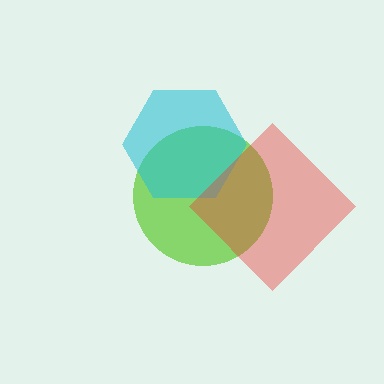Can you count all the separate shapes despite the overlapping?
Yes, there are 3 separate shapes.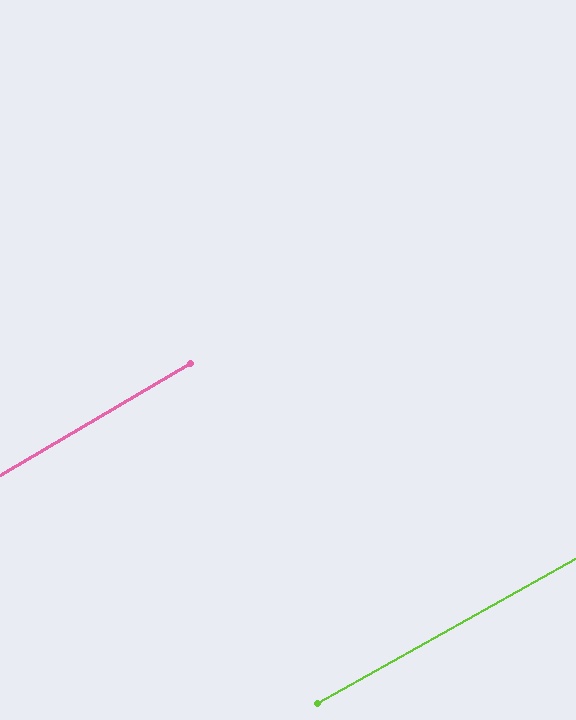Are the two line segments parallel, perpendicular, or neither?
Parallel — their directions differ by only 1.2°.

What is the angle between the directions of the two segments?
Approximately 1 degree.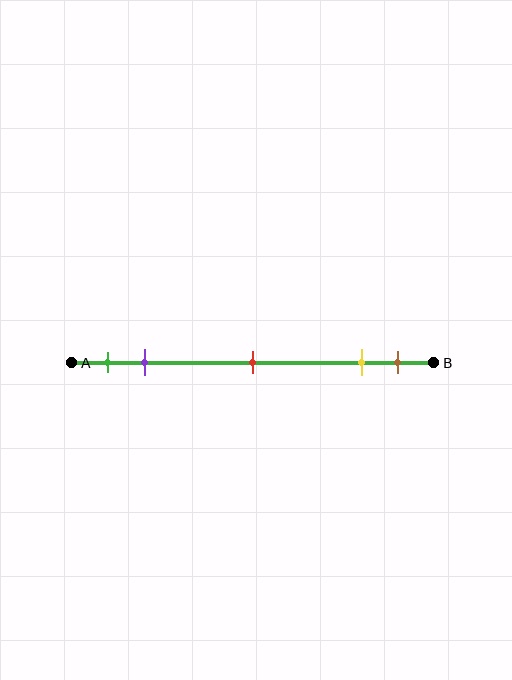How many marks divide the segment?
There are 5 marks dividing the segment.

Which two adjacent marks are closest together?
The yellow and brown marks are the closest adjacent pair.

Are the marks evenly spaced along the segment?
No, the marks are not evenly spaced.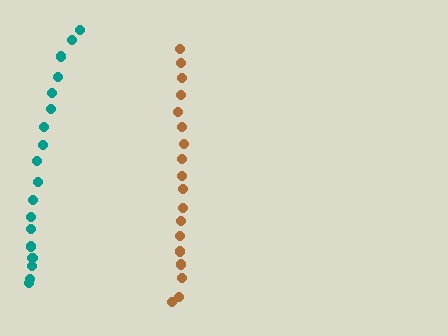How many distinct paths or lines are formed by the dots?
There are 2 distinct paths.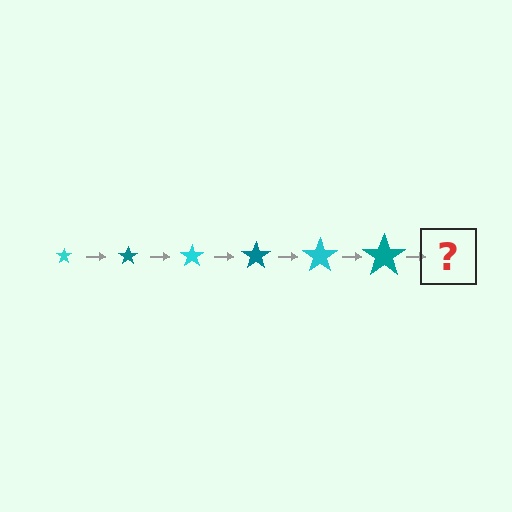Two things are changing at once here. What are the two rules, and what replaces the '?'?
The two rules are that the star grows larger each step and the color cycles through cyan and teal. The '?' should be a cyan star, larger than the previous one.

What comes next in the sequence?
The next element should be a cyan star, larger than the previous one.